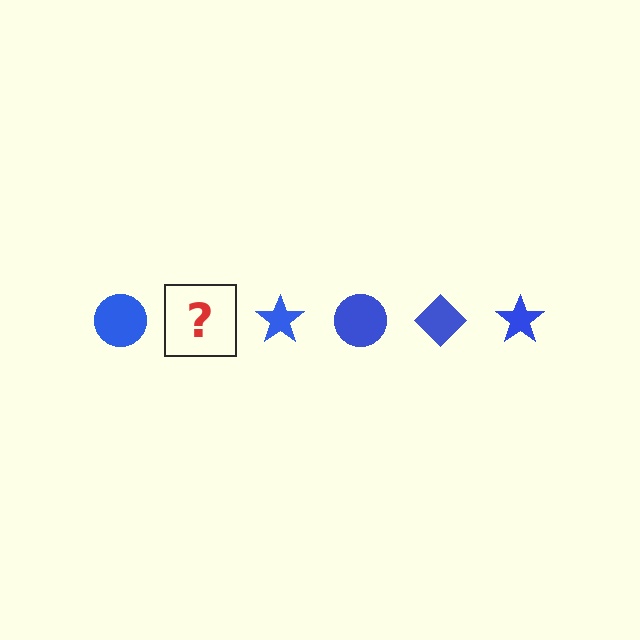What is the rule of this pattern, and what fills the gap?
The rule is that the pattern cycles through circle, diamond, star shapes in blue. The gap should be filled with a blue diamond.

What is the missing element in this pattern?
The missing element is a blue diamond.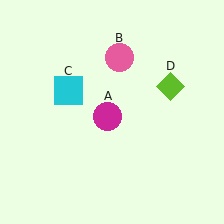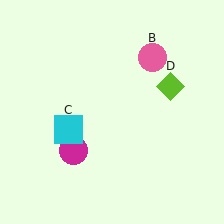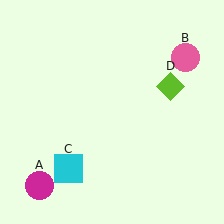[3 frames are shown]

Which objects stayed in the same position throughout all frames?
Lime diamond (object D) remained stationary.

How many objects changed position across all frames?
3 objects changed position: magenta circle (object A), pink circle (object B), cyan square (object C).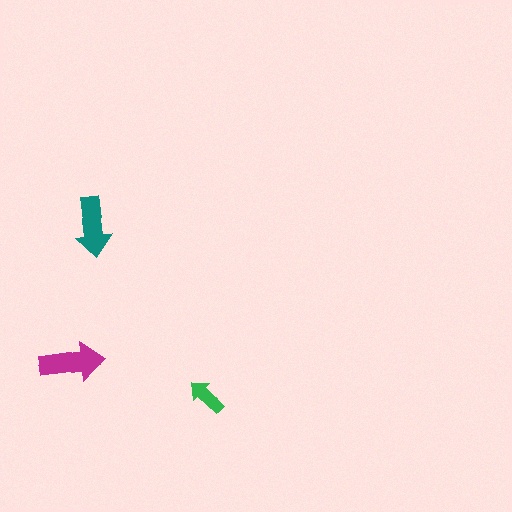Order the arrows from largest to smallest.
the magenta one, the teal one, the green one.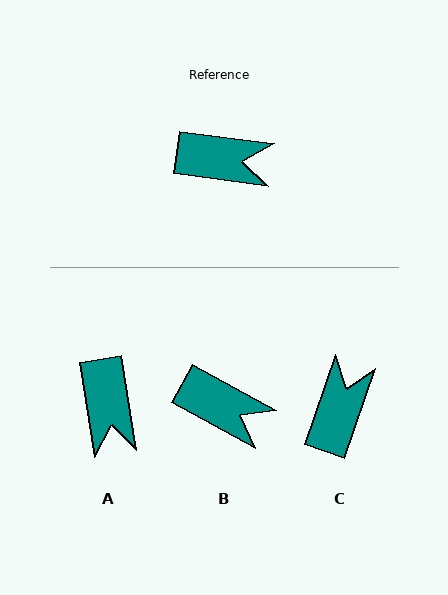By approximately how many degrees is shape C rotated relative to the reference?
Approximately 79 degrees counter-clockwise.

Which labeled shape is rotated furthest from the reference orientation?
C, about 79 degrees away.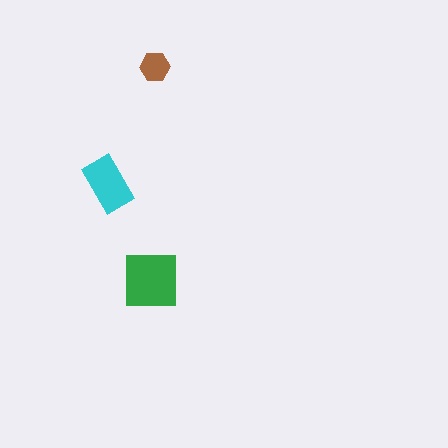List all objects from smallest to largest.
The brown hexagon, the cyan rectangle, the green square.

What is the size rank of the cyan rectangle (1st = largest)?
2nd.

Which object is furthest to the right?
The brown hexagon is rightmost.